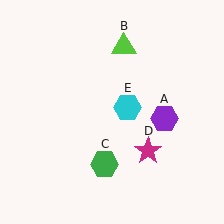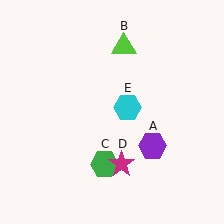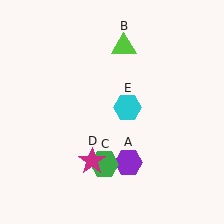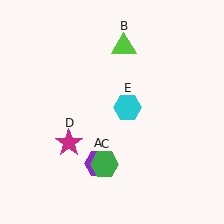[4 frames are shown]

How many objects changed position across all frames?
2 objects changed position: purple hexagon (object A), magenta star (object D).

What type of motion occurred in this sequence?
The purple hexagon (object A), magenta star (object D) rotated clockwise around the center of the scene.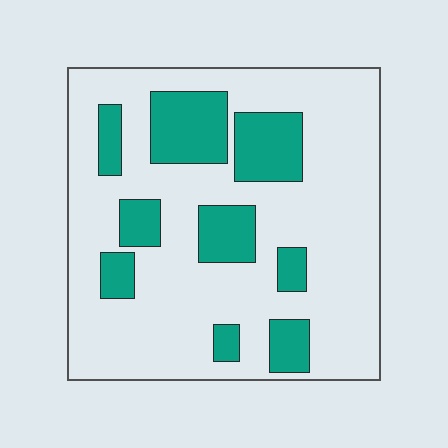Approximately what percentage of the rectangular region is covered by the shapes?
Approximately 25%.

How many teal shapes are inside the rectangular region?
9.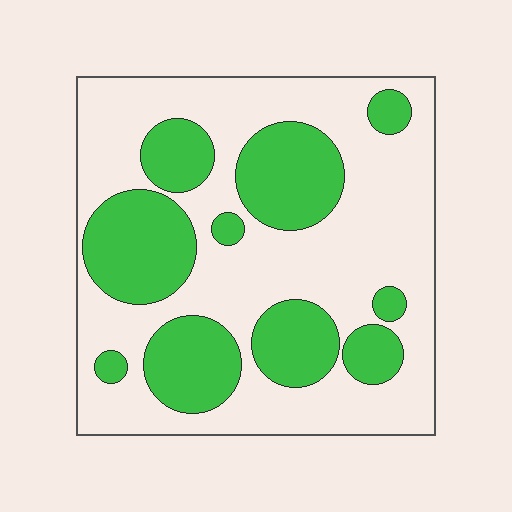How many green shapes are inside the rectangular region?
10.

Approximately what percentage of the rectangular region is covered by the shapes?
Approximately 35%.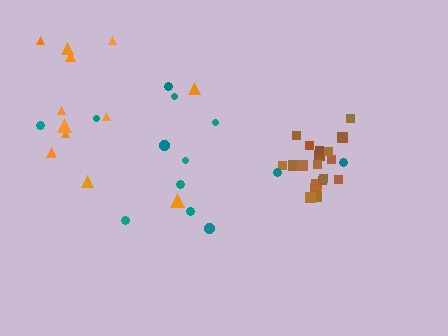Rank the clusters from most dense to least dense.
brown, orange, teal.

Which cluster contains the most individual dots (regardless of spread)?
Brown (19).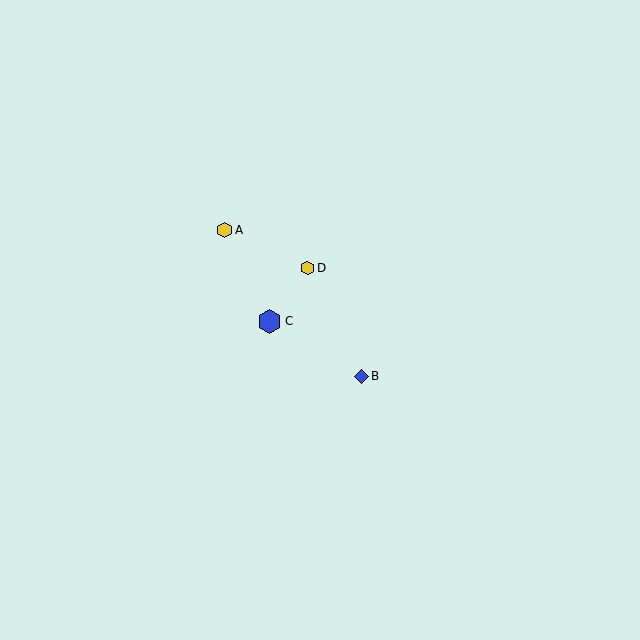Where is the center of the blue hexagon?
The center of the blue hexagon is at (270, 322).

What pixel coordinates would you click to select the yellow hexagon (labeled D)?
Click at (307, 268) to select the yellow hexagon D.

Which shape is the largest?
The blue hexagon (labeled C) is the largest.